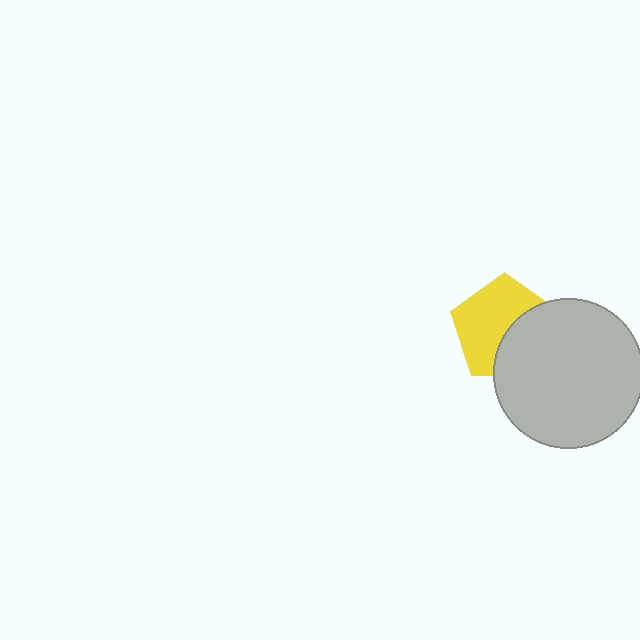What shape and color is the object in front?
The object in front is a light gray circle.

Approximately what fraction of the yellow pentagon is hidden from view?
Roughly 41% of the yellow pentagon is hidden behind the light gray circle.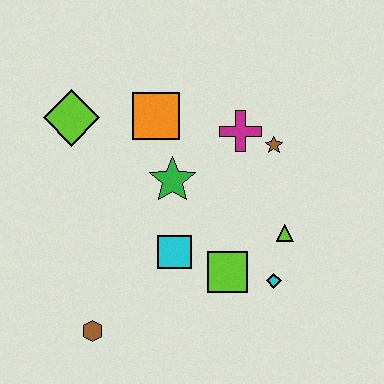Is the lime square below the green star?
Yes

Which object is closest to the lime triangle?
The cyan diamond is closest to the lime triangle.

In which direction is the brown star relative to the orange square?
The brown star is to the right of the orange square.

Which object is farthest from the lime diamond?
The cyan diamond is farthest from the lime diamond.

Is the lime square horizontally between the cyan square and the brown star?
Yes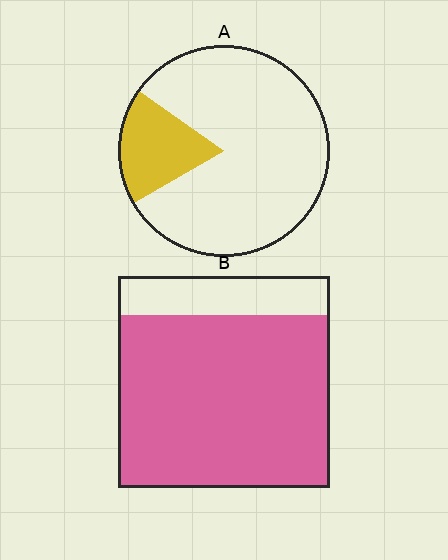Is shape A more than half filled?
No.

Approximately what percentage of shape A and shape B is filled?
A is approximately 20% and B is approximately 80%.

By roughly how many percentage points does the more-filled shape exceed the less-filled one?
By roughly 65 percentage points (B over A).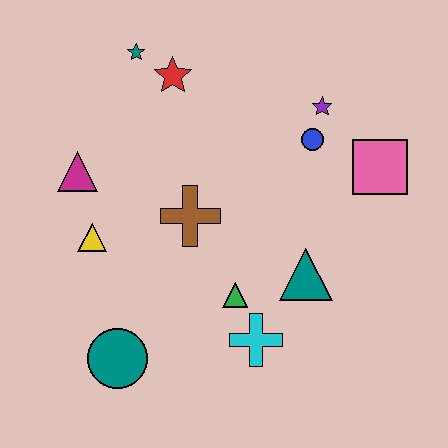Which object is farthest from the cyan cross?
The teal star is farthest from the cyan cross.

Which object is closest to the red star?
The teal star is closest to the red star.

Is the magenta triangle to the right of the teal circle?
No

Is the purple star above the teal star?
No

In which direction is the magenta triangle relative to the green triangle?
The magenta triangle is to the left of the green triangle.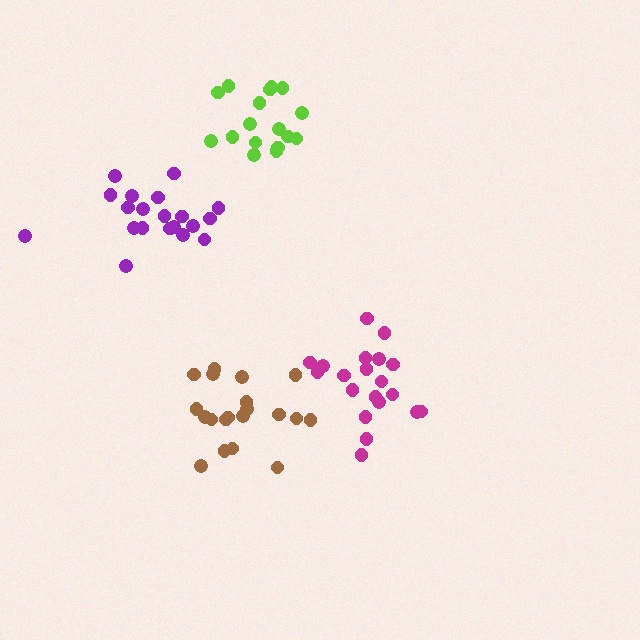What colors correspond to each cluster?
The clusters are colored: lime, magenta, purple, brown.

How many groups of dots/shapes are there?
There are 4 groups.